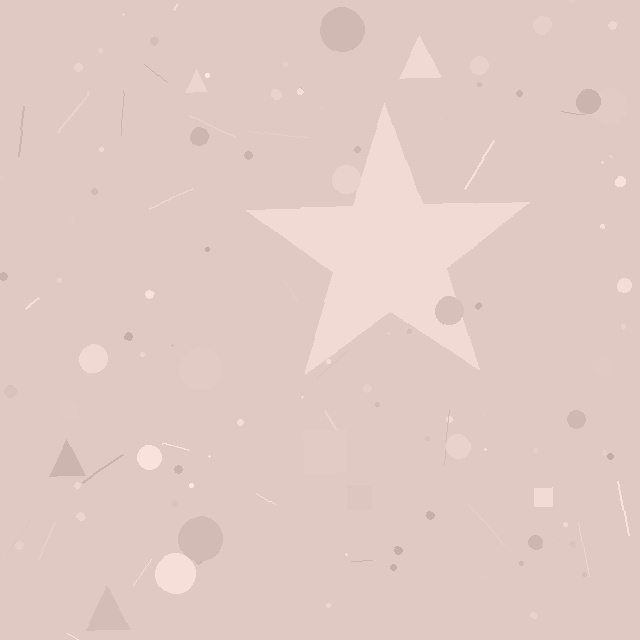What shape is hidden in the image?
A star is hidden in the image.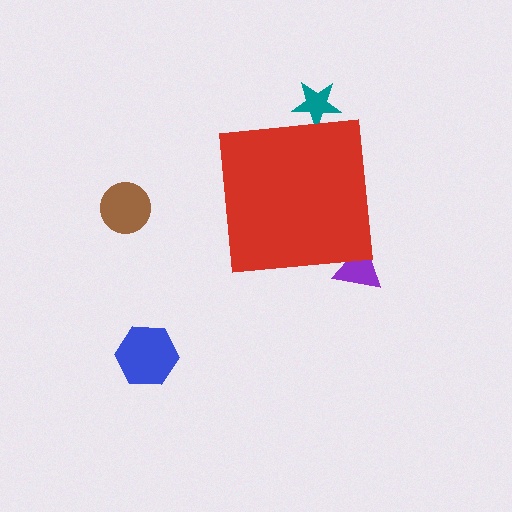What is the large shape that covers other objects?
A red square.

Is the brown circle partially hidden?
No, the brown circle is fully visible.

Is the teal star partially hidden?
Yes, the teal star is partially hidden behind the red square.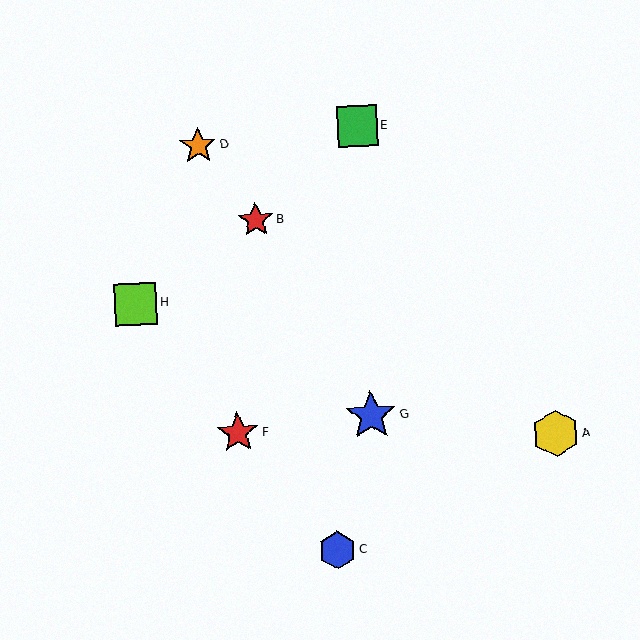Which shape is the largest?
The blue star (labeled G) is the largest.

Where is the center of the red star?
The center of the red star is at (238, 433).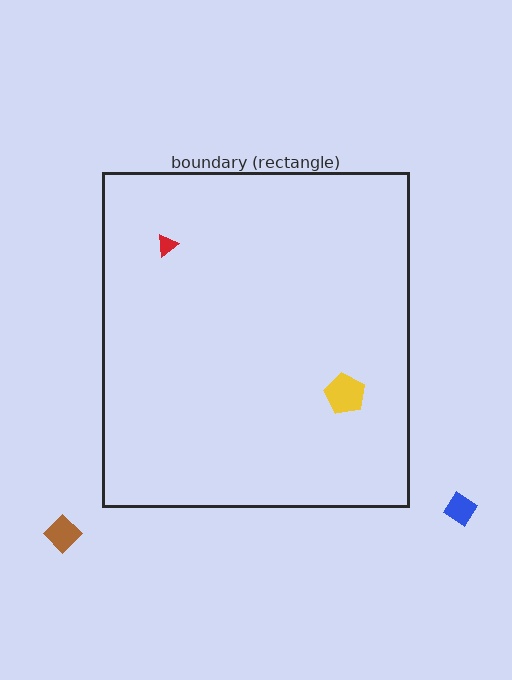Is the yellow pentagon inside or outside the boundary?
Inside.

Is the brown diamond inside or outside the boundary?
Outside.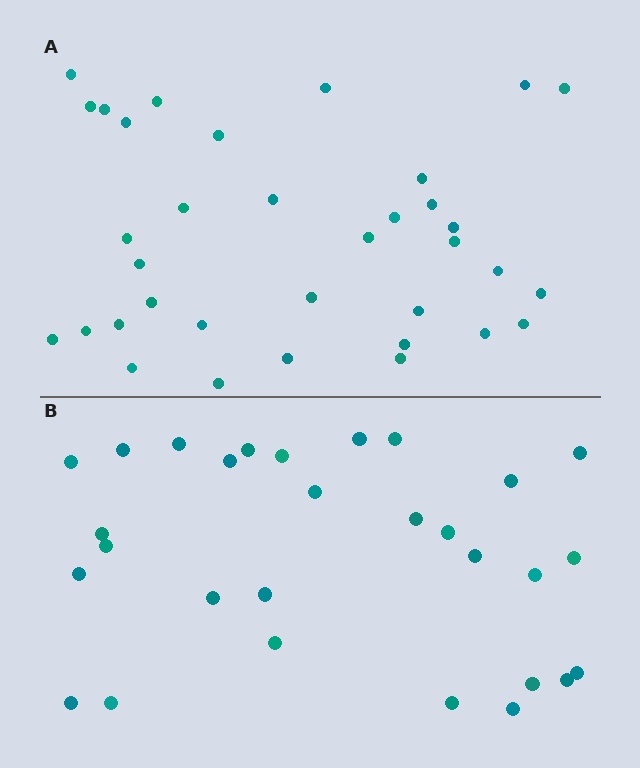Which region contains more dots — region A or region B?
Region A (the top region) has more dots.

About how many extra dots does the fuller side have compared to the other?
Region A has about 6 more dots than region B.